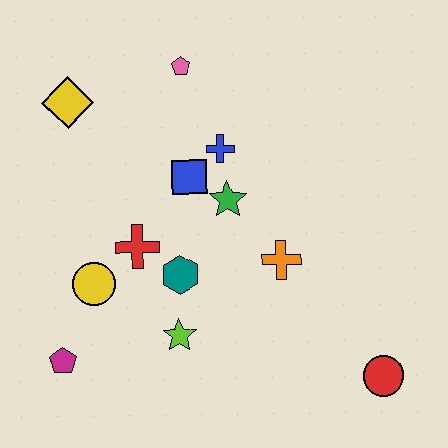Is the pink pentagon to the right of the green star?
No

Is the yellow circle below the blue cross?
Yes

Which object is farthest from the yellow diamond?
The red circle is farthest from the yellow diamond.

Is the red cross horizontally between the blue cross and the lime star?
No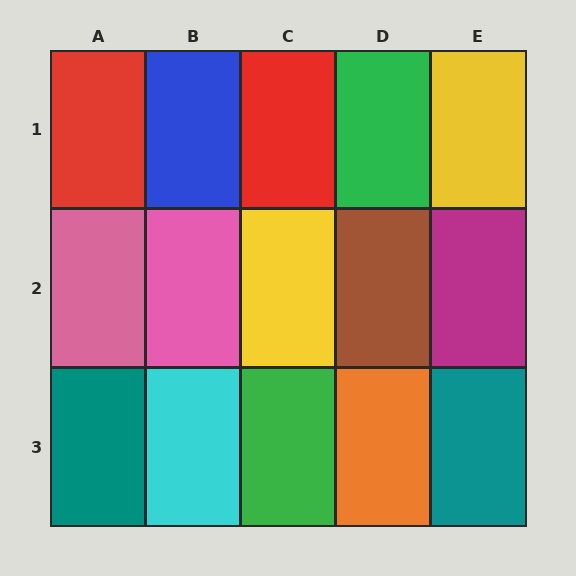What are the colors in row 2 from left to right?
Pink, pink, yellow, brown, magenta.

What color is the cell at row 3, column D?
Orange.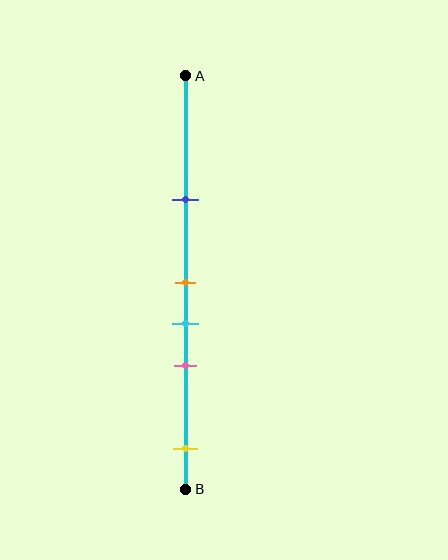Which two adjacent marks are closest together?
The orange and cyan marks are the closest adjacent pair.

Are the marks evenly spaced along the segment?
No, the marks are not evenly spaced.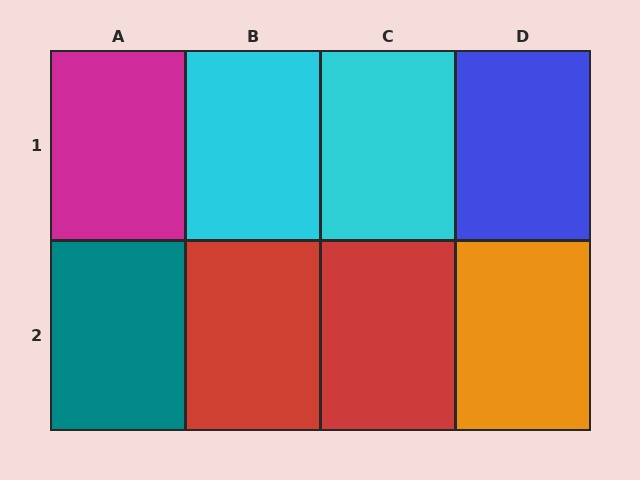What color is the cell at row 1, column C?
Cyan.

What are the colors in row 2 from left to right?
Teal, red, red, orange.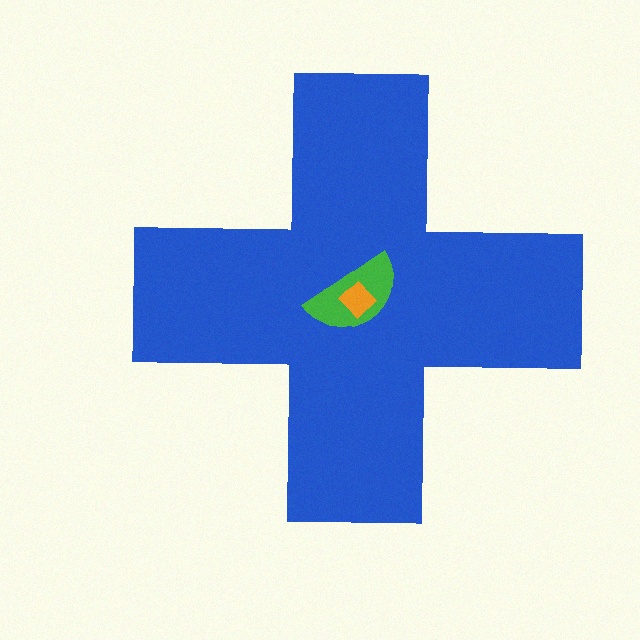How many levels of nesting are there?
3.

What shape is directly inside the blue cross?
The green semicircle.